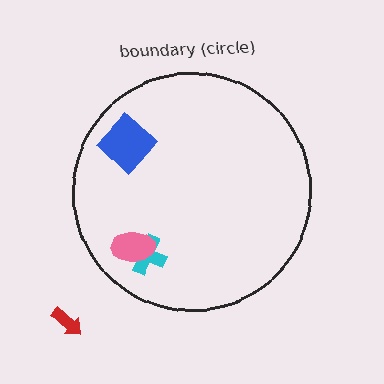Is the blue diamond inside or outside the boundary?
Inside.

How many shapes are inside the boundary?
3 inside, 1 outside.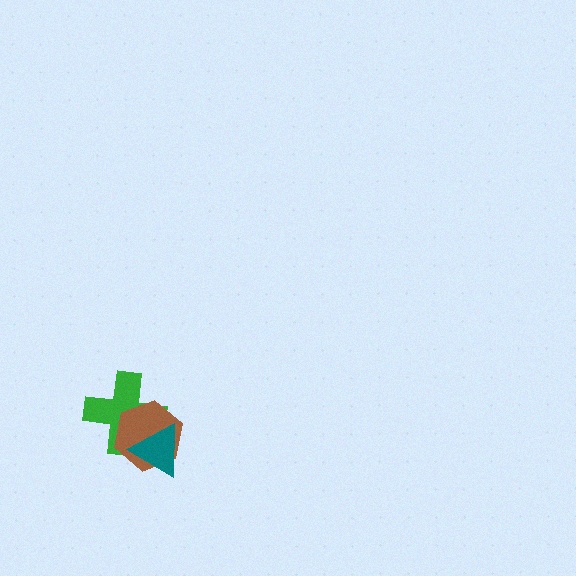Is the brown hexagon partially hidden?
Yes, it is partially covered by another shape.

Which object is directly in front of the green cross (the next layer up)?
The brown hexagon is directly in front of the green cross.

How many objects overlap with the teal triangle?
2 objects overlap with the teal triangle.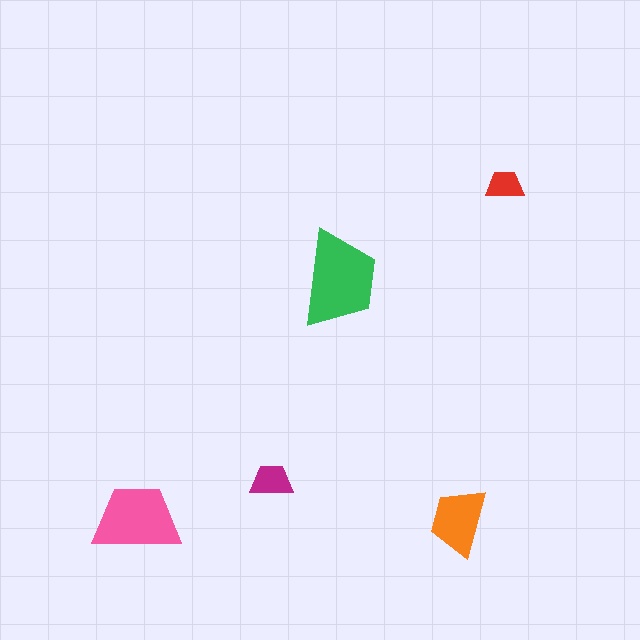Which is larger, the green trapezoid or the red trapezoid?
The green one.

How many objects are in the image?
There are 5 objects in the image.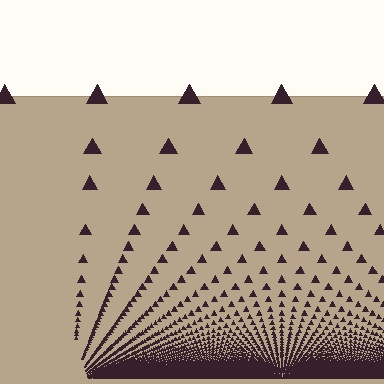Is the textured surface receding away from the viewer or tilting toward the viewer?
The surface appears to tilt toward the viewer. Texture elements get larger and sparser toward the top.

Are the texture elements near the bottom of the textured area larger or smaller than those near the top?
Smaller. The gradient is inverted — elements near the bottom are smaller and denser.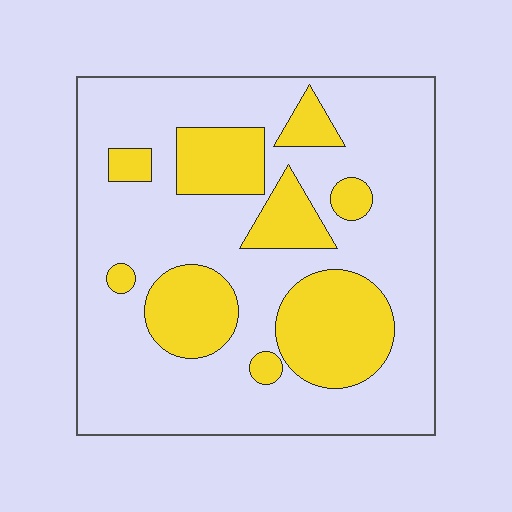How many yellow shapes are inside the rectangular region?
9.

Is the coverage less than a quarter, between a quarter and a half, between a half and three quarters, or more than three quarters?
Between a quarter and a half.